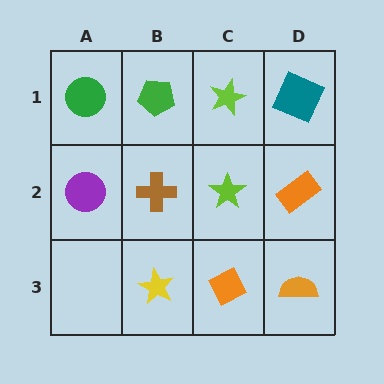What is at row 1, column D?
A teal square.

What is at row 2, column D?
An orange rectangle.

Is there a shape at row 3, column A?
No, that cell is empty.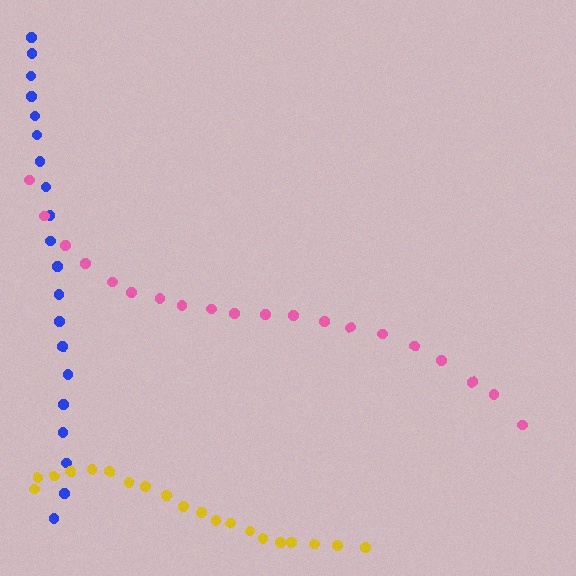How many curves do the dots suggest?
There are 3 distinct paths.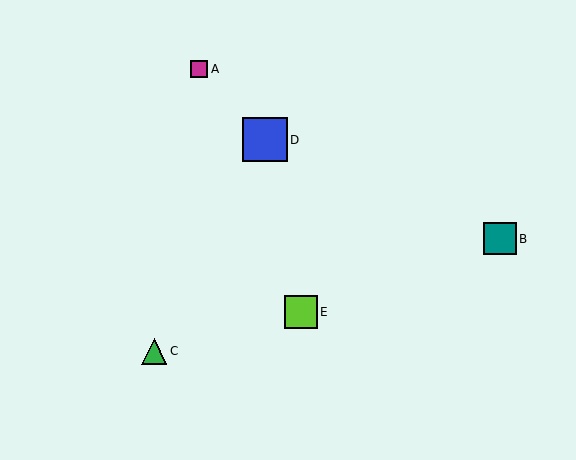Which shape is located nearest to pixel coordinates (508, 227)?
The teal square (labeled B) at (500, 239) is nearest to that location.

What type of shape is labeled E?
Shape E is a lime square.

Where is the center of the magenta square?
The center of the magenta square is at (199, 69).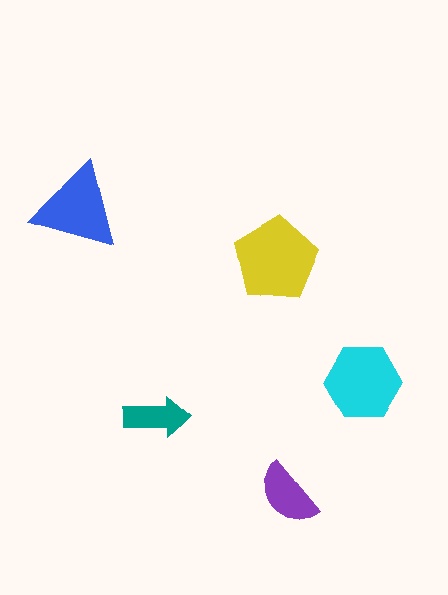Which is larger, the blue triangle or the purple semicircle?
The blue triangle.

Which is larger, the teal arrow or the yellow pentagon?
The yellow pentagon.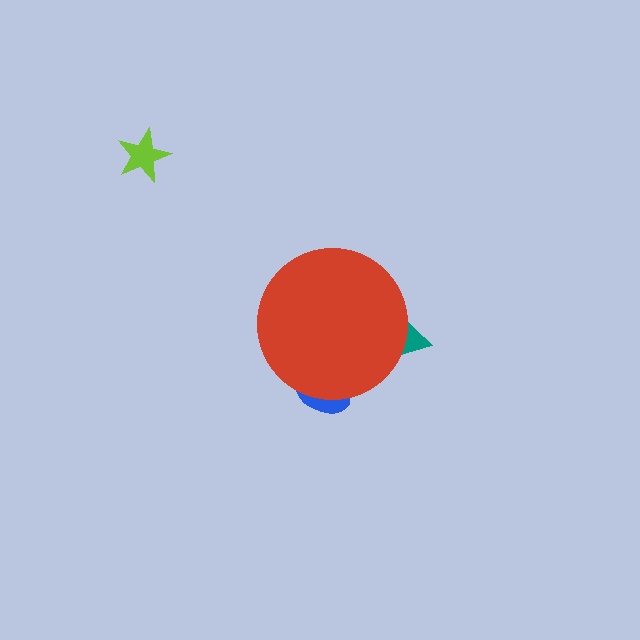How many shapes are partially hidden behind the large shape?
2 shapes are partially hidden.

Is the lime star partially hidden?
No, the lime star is fully visible.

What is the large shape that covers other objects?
A red circle.